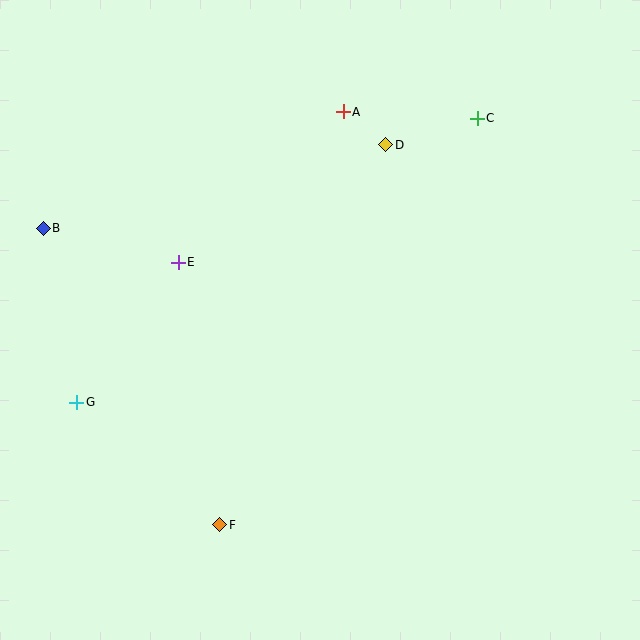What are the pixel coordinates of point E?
Point E is at (178, 262).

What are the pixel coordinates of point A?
Point A is at (343, 112).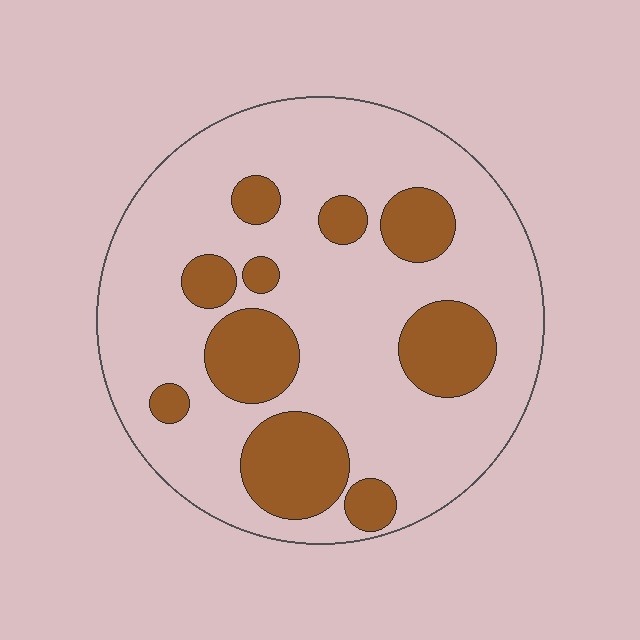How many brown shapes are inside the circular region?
10.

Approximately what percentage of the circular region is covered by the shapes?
Approximately 25%.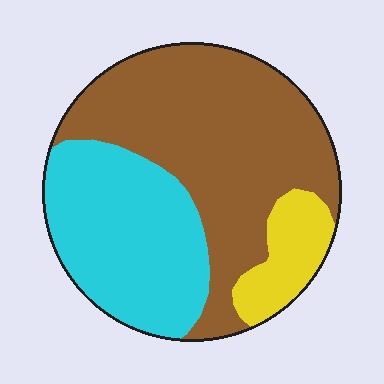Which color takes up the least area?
Yellow, at roughly 10%.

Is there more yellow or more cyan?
Cyan.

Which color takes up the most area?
Brown, at roughly 55%.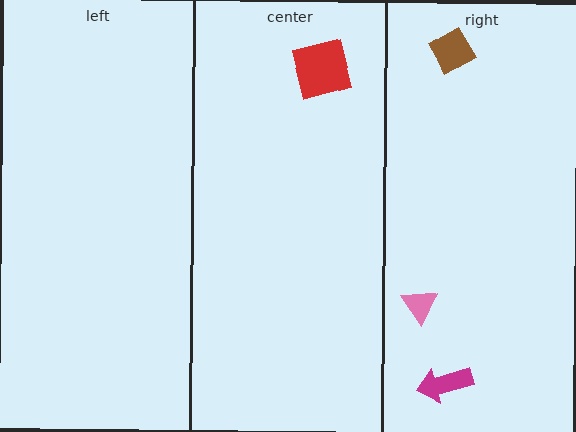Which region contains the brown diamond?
The right region.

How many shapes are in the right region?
3.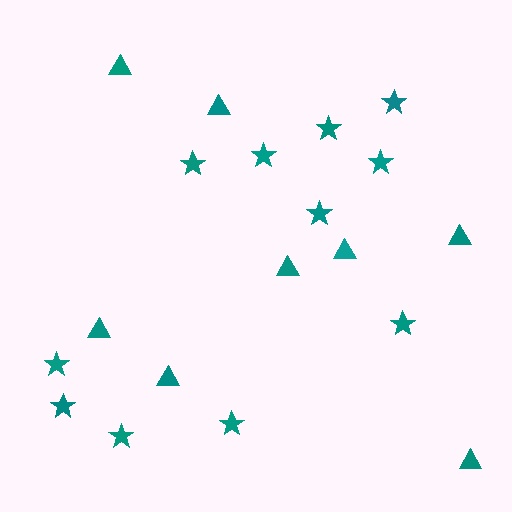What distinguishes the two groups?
There are 2 groups: one group of triangles (8) and one group of stars (11).